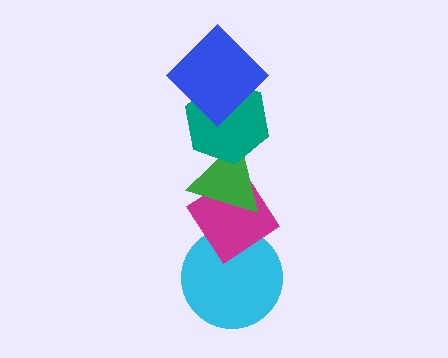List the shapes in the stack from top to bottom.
From top to bottom: the blue diamond, the teal hexagon, the green triangle, the magenta diamond, the cyan circle.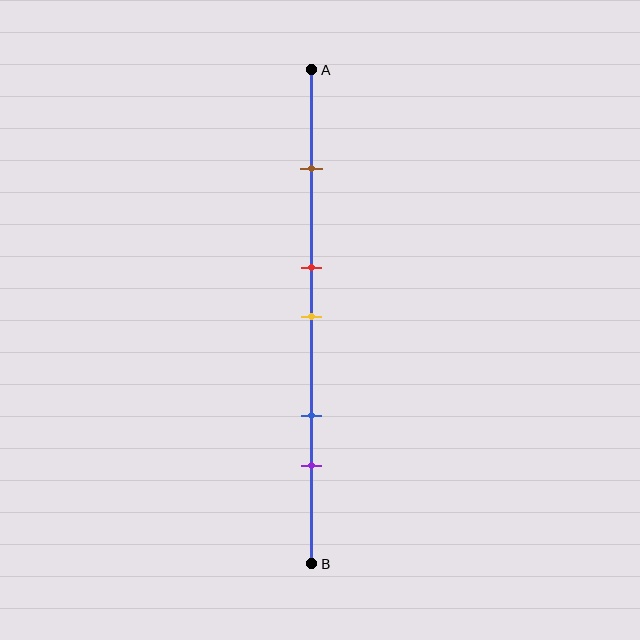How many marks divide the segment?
There are 5 marks dividing the segment.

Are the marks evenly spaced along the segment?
No, the marks are not evenly spaced.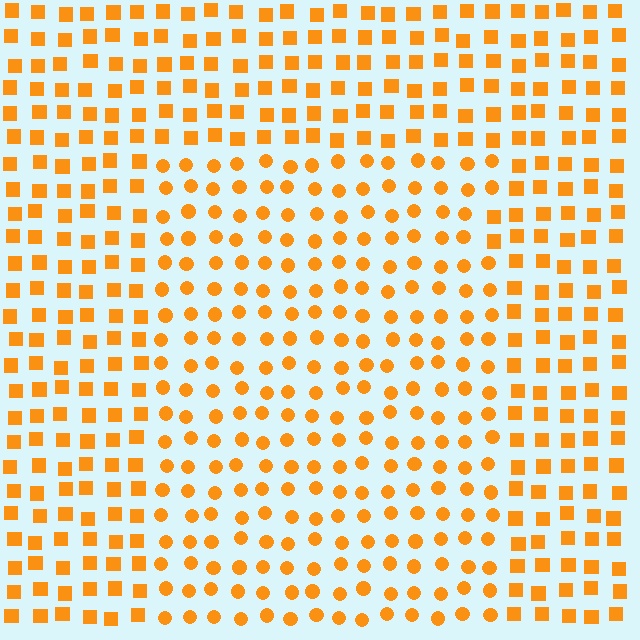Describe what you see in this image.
The image is filled with small orange elements arranged in a uniform grid. A rectangle-shaped region contains circles, while the surrounding area contains squares. The boundary is defined purely by the change in element shape.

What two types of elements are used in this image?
The image uses circles inside the rectangle region and squares outside it.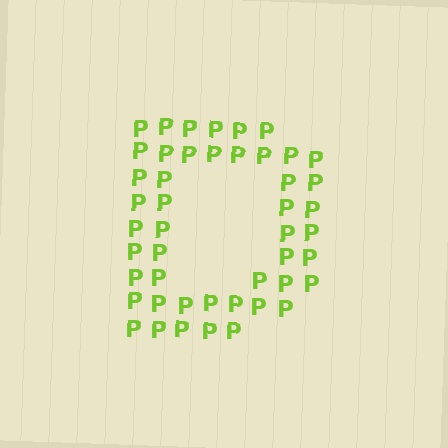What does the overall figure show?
The overall figure shows the letter D.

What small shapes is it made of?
It is made of small letter P's.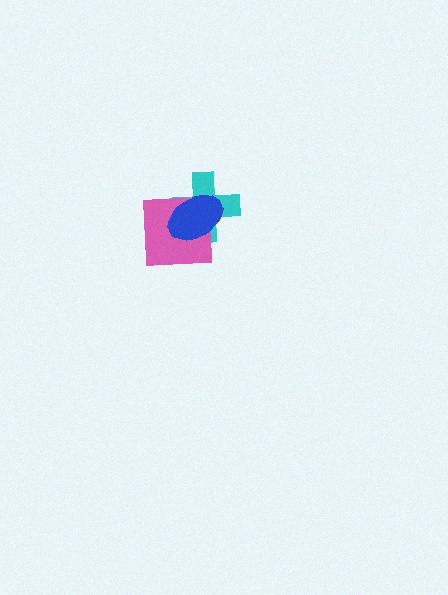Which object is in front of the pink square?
The blue ellipse is in front of the pink square.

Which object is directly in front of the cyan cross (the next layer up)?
The pink square is directly in front of the cyan cross.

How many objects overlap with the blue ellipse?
2 objects overlap with the blue ellipse.